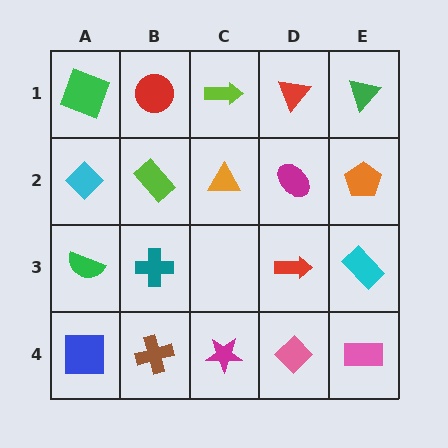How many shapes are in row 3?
4 shapes.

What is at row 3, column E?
A cyan rectangle.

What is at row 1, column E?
A green triangle.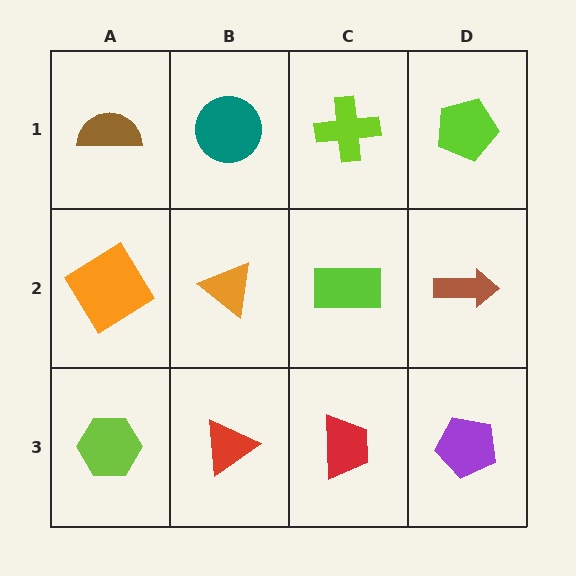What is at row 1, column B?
A teal circle.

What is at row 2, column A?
An orange diamond.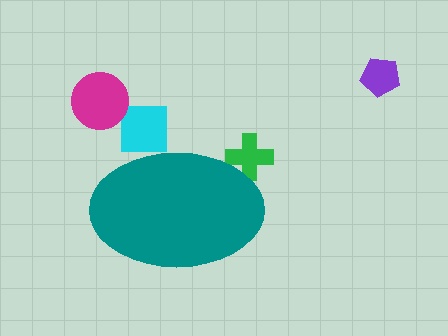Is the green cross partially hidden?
Yes, the green cross is partially hidden behind the teal ellipse.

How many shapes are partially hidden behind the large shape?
2 shapes are partially hidden.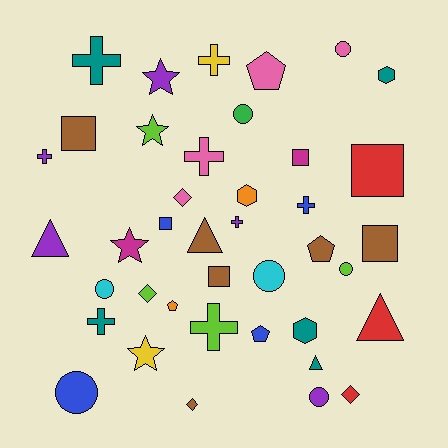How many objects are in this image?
There are 40 objects.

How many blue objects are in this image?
There are 4 blue objects.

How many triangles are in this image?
There are 4 triangles.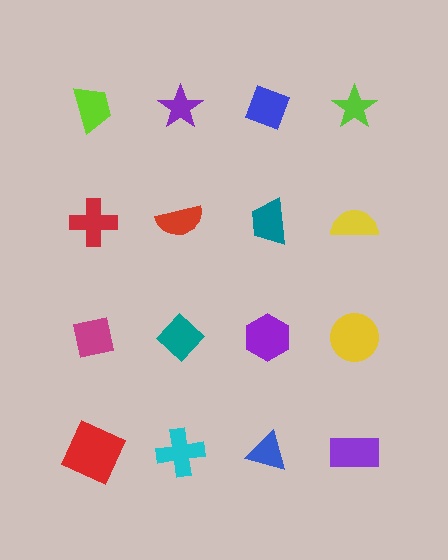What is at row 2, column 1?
A red cross.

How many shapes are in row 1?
4 shapes.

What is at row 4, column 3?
A blue triangle.